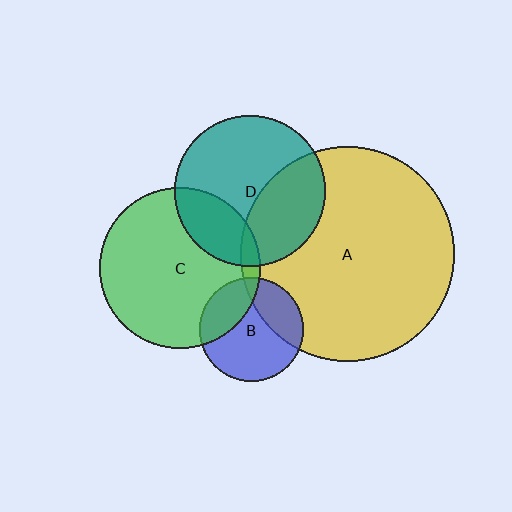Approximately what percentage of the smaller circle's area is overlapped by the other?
Approximately 35%.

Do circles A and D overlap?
Yes.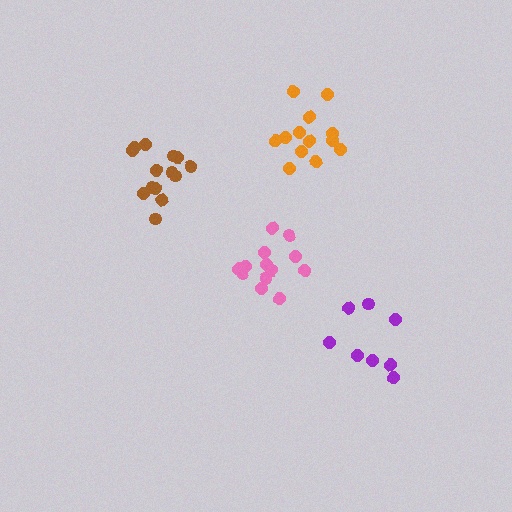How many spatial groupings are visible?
There are 4 spatial groupings.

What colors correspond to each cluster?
The clusters are colored: purple, brown, orange, pink.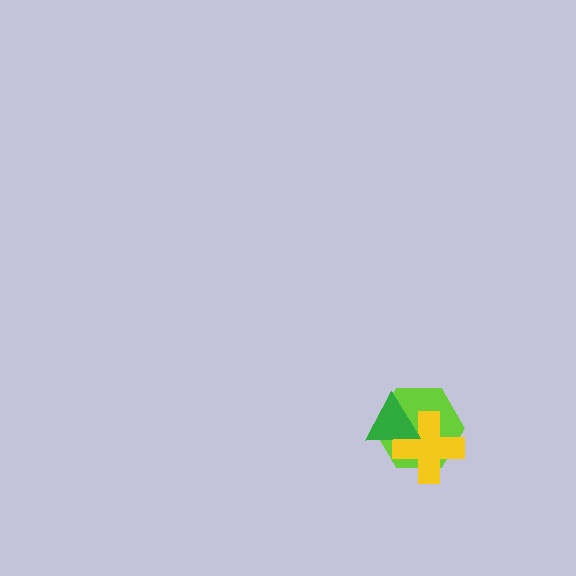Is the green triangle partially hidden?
No, no other shape covers it.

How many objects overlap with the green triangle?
2 objects overlap with the green triangle.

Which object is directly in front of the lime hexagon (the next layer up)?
The yellow cross is directly in front of the lime hexagon.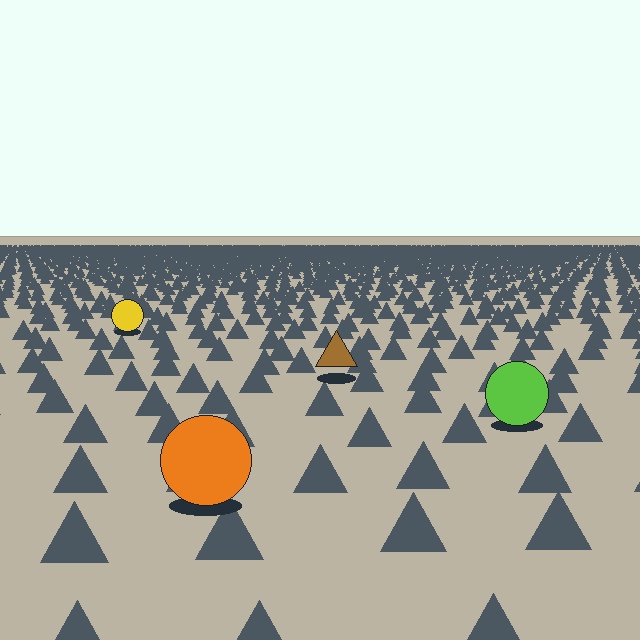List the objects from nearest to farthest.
From nearest to farthest: the orange circle, the lime circle, the brown triangle, the yellow circle.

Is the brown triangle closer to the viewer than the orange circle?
No. The orange circle is closer — you can tell from the texture gradient: the ground texture is coarser near it.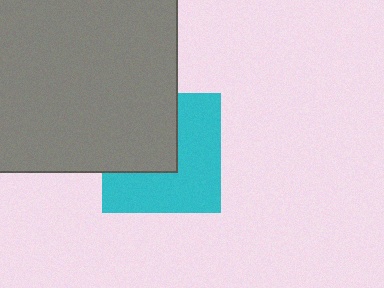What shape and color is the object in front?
The object in front is a gray square.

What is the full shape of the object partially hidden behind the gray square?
The partially hidden object is a cyan square.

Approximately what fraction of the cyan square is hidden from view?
Roughly 42% of the cyan square is hidden behind the gray square.